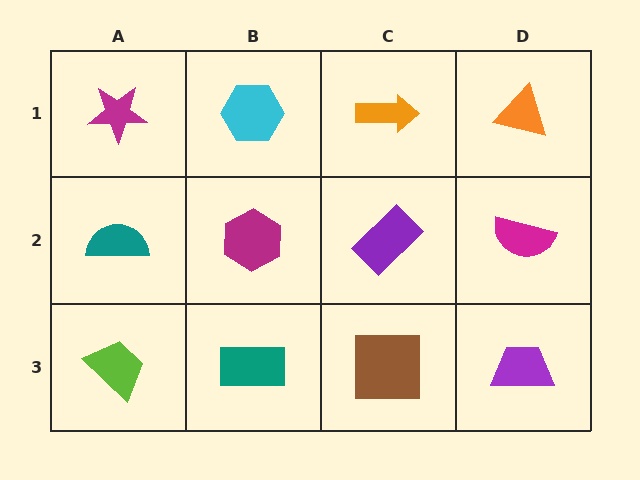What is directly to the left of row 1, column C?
A cyan hexagon.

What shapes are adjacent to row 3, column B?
A magenta hexagon (row 2, column B), a lime trapezoid (row 3, column A), a brown square (row 3, column C).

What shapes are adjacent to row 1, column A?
A teal semicircle (row 2, column A), a cyan hexagon (row 1, column B).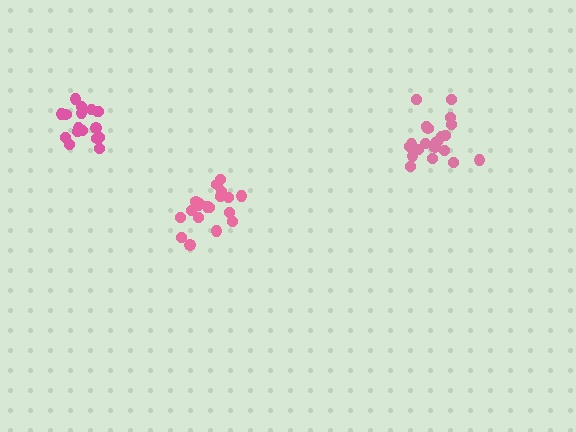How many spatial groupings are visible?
There are 3 spatial groupings.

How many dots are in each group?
Group 1: 19 dots, Group 2: 20 dots, Group 3: 17 dots (56 total).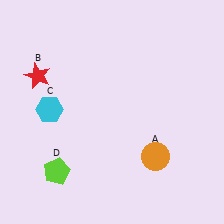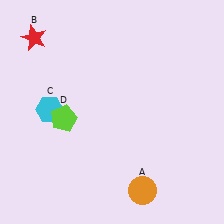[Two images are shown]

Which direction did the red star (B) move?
The red star (B) moved up.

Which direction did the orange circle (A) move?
The orange circle (A) moved down.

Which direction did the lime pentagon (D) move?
The lime pentagon (D) moved up.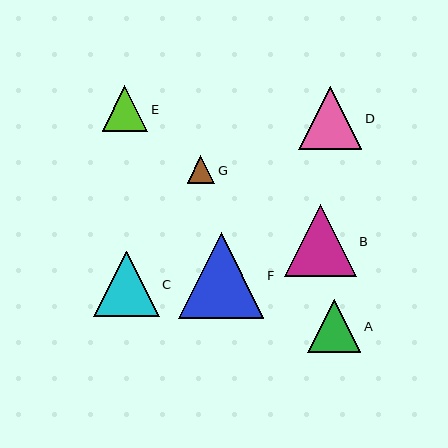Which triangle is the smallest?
Triangle G is the smallest with a size of approximately 28 pixels.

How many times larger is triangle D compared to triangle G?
Triangle D is approximately 2.3 times the size of triangle G.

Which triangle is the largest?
Triangle F is the largest with a size of approximately 86 pixels.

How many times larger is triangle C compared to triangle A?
Triangle C is approximately 1.2 times the size of triangle A.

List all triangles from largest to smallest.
From largest to smallest: F, B, C, D, A, E, G.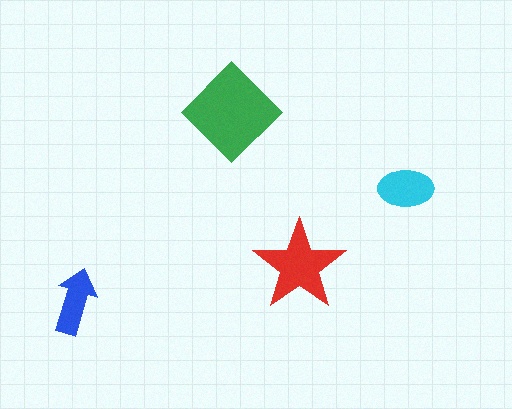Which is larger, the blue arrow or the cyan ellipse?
The cyan ellipse.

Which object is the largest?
The green diamond.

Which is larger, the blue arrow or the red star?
The red star.